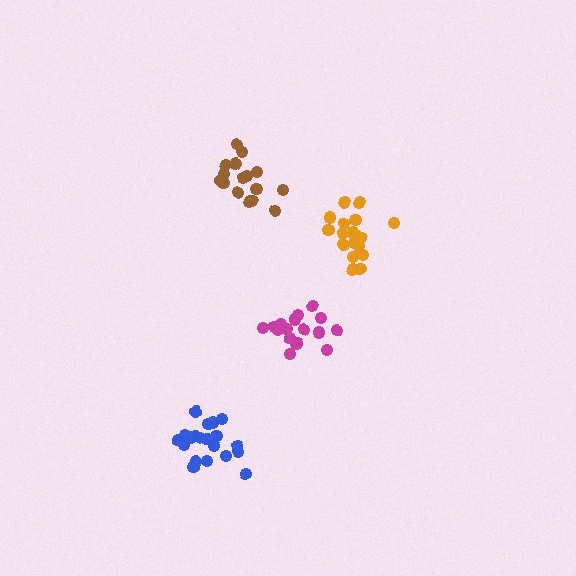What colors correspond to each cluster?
The clusters are colored: blue, magenta, orange, brown.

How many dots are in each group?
Group 1: 20 dots, Group 2: 17 dots, Group 3: 19 dots, Group 4: 16 dots (72 total).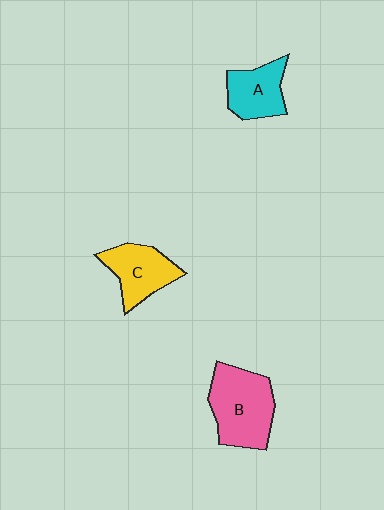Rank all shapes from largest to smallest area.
From largest to smallest: B (pink), C (yellow), A (cyan).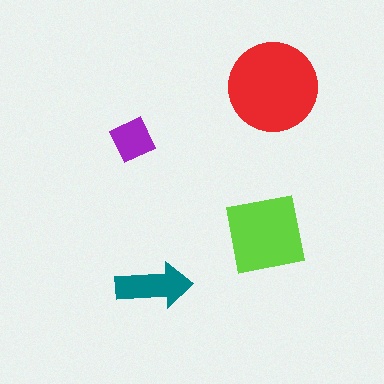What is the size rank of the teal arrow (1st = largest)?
3rd.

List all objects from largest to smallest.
The red circle, the lime square, the teal arrow, the purple square.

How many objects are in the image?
There are 4 objects in the image.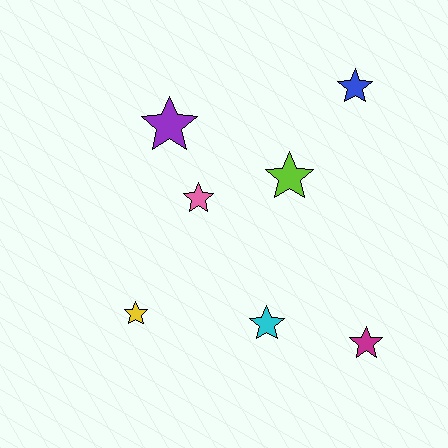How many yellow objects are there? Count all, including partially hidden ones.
There is 1 yellow object.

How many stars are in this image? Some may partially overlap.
There are 7 stars.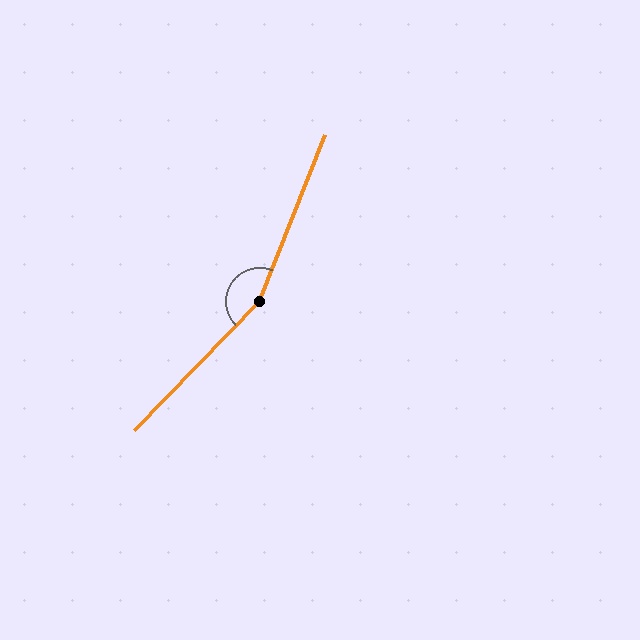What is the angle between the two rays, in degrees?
Approximately 157 degrees.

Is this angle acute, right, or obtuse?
It is obtuse.